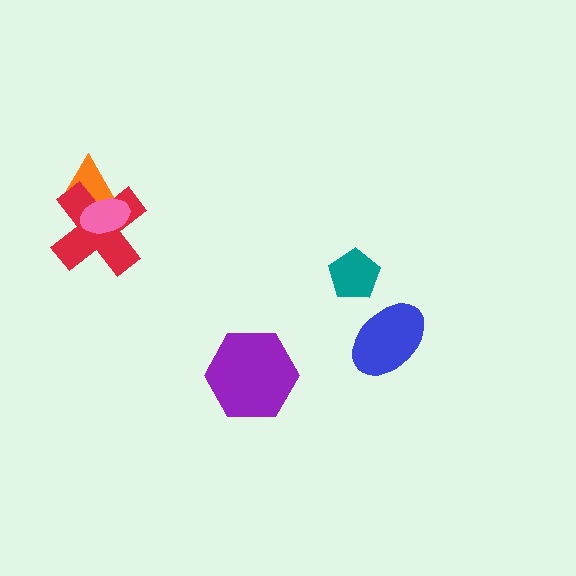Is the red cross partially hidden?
Yes, it is partially covered by another shape.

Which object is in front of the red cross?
The pink ellipse is in front of the red cross.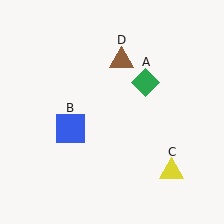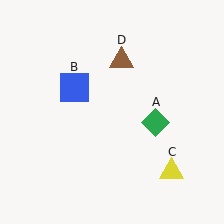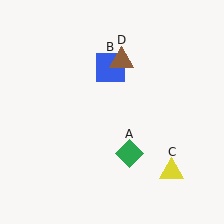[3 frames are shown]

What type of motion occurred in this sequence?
The green diamond (object A), blue square (object B) rotated clockwise around the center of the scene.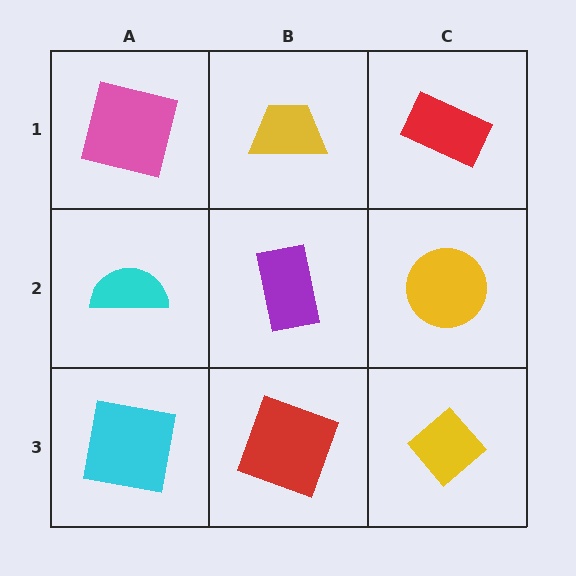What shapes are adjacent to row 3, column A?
A cyan semicircle (row 2, column A), a red square (row 3, column B).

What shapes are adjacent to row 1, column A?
A cyan semicircle (row 2, column A), a yellow trapezoid (row 1, column B).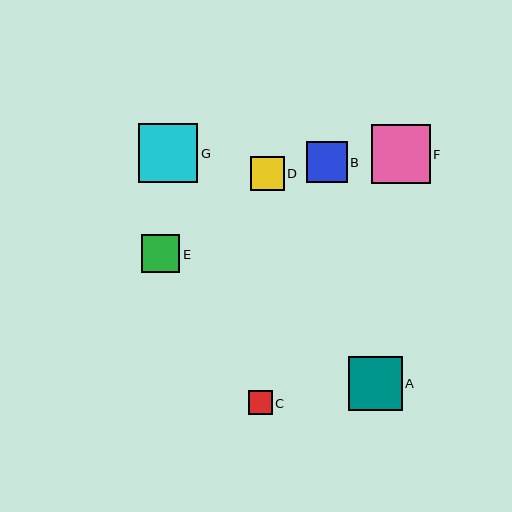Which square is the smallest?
Square C is the smallest with a size of approximately 24 pixels.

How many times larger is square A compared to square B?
Square A is approximately 1.3 times the size of square B.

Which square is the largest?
Square G is the largest with a size of approximately 59 pixels.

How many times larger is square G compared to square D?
Square G is approximately 1.8 times the size of square D.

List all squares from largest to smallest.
From largest to smallest: G, F, A, B, E, D, C.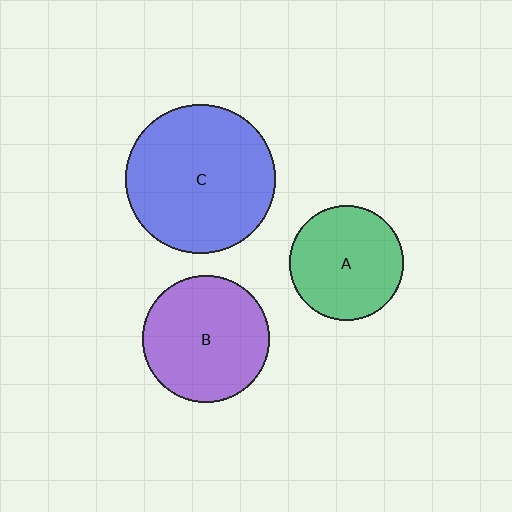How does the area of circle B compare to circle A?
Approximately 1.2 times.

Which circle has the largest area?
Circle C (blue).